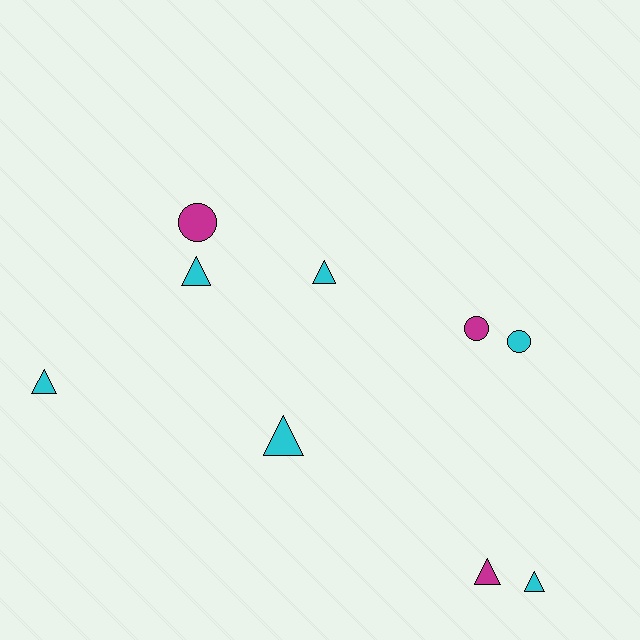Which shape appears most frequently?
Triangle, with 6 objects.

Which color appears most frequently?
Cyan, with 6 objects.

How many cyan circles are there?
There is 1 cyan circle.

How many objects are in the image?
There are 9 objects.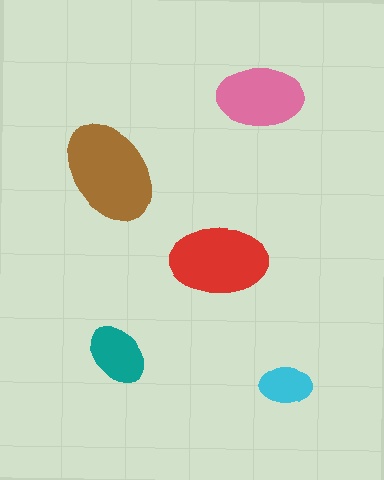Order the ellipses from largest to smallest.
the brown one, the red one, the pink one, the teal one, the cyan one.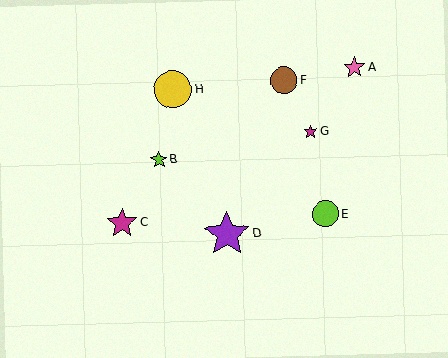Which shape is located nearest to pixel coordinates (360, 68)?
The pink star (labeled A) at (354, 67) is nearest to that location.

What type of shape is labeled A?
Shape A is a pink star.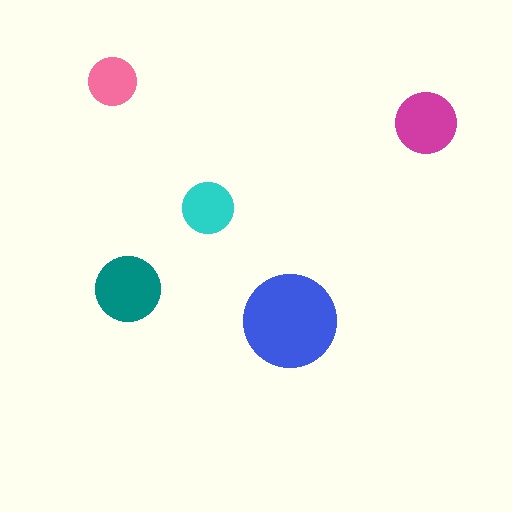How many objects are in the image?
There are 5 objects in the image.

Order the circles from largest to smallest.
the blue one, the teal one, the magenta one, the cyan one, the pink one.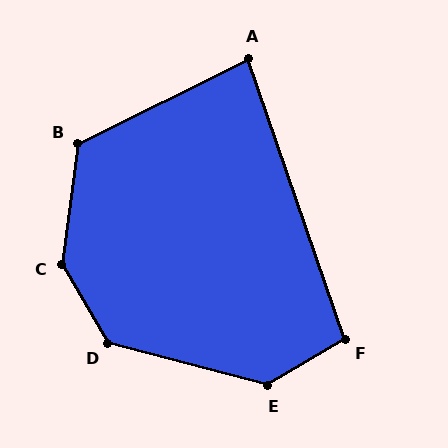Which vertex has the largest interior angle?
C, at approximately 143 degrees.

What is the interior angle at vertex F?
Approximately 102 degrees (obtuse).